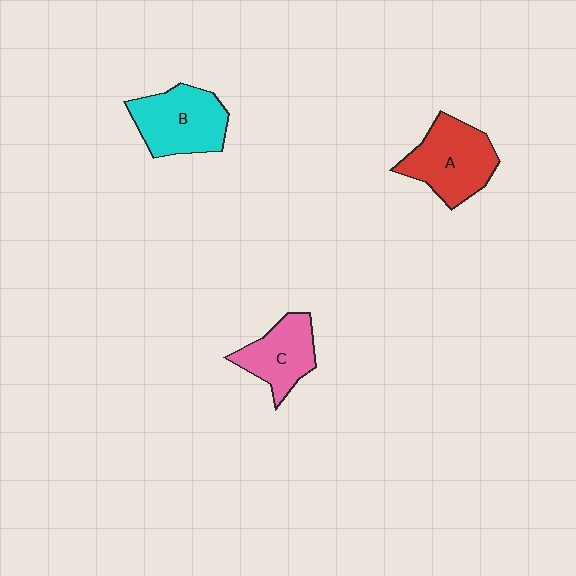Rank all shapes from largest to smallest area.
From largest to smallest: A (red), B (cyan), C (pink).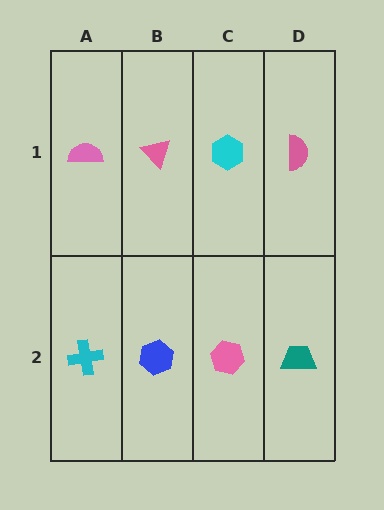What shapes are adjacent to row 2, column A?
A pink semicircle (row 1, column A), a blue hexagon (row 2, column B).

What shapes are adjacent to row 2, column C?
A cyan hexagon (row 1, column C), a blue hexagon (row 2, column B), a teal trapezoid (row 2, column D).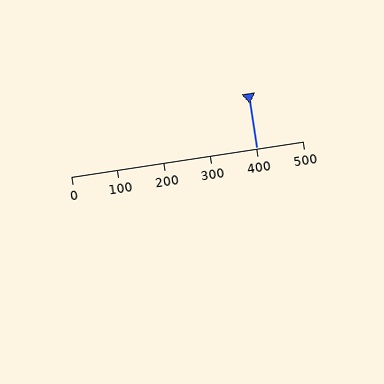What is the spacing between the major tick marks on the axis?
The major ticks are spaced 100 apart.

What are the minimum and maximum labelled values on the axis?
The axis runs from 0 to 500.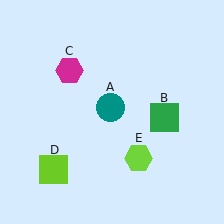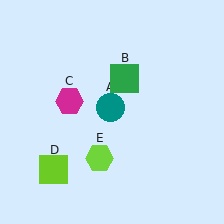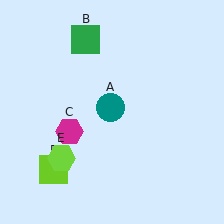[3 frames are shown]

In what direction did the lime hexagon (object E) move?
The lime hexagon (object E) moved left.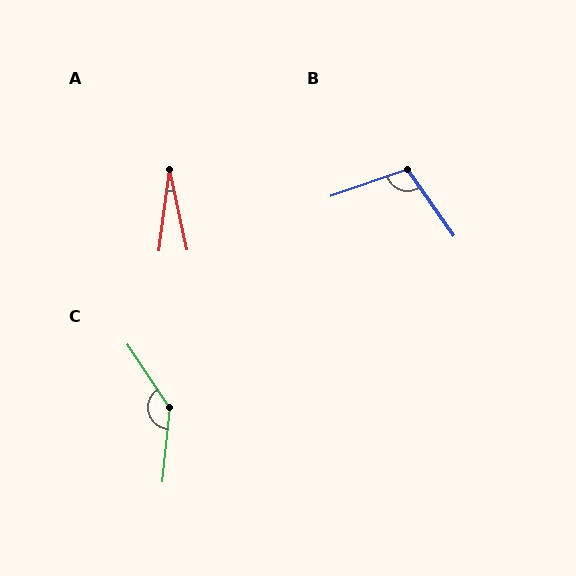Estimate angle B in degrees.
Approximately 106 degrees.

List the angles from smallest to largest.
A (19°), B (106°), C (141°).